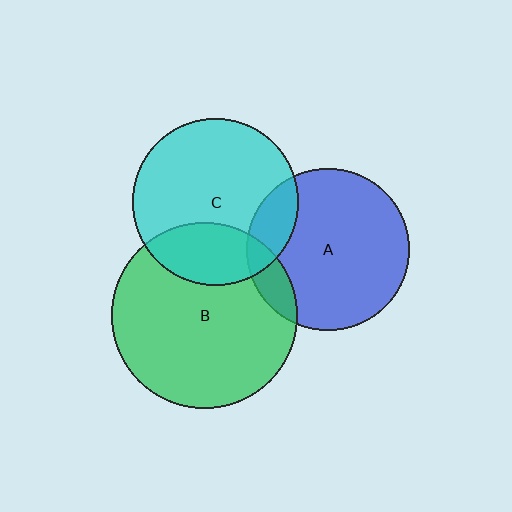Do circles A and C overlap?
Yes.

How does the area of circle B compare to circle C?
Approximately 1.3 times.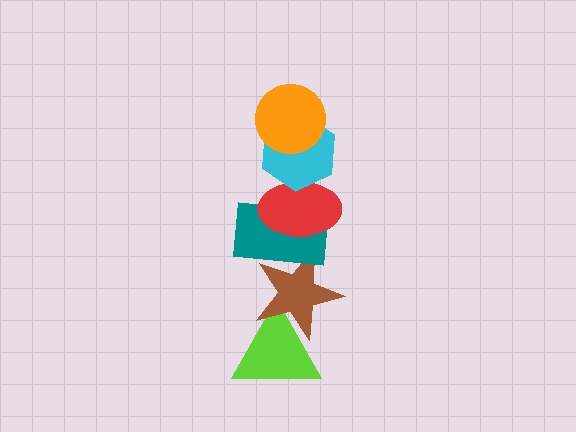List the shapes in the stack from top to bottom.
From top to bottom: the orange circle, the cyan hexagon, the red ellipse, the teal rectangle, the brown star, the lime triangle.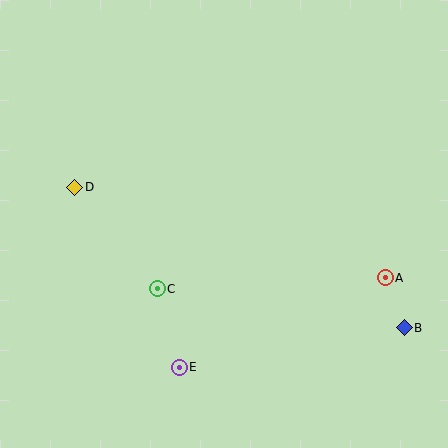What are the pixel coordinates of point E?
Point E is at (179, 367).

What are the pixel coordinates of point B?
Point B is at (404, 328).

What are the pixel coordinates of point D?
Point D is at (75, 187).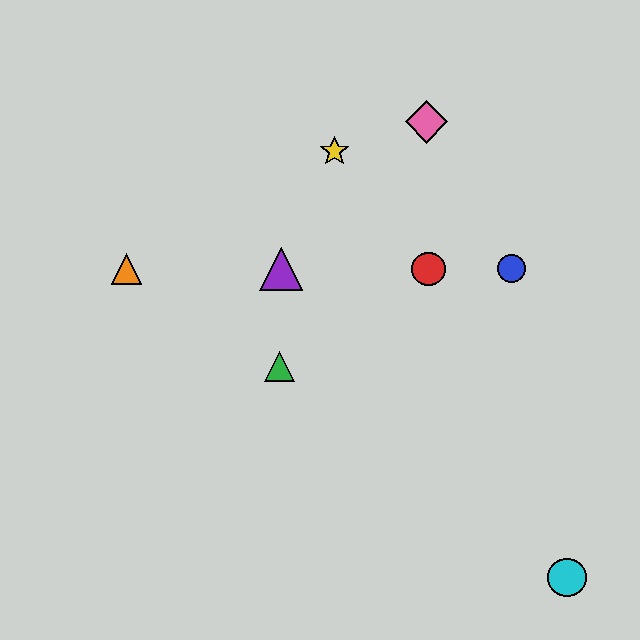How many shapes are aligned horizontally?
4 shapes (the red circle, the blue circle, the purple triangle, the orange triangle) are aligned horizontally.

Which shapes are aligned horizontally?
The red circle, the blue circle, the purple triangle, the orange triangle are aligned horizontally.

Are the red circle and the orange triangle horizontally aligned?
Yes, both are at y≈269.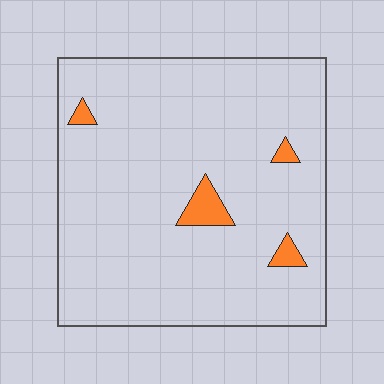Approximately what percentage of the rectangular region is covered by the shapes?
Approximately 5%.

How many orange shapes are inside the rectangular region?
4.